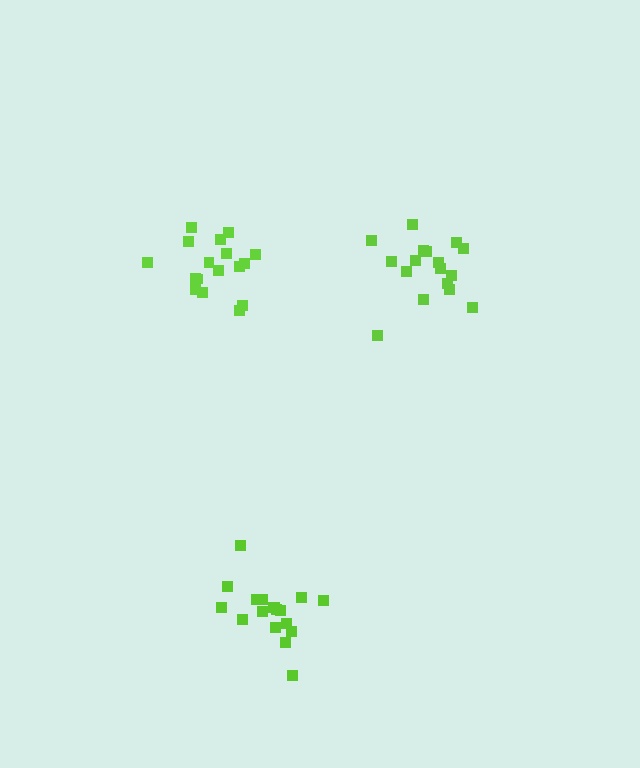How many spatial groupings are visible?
There are 3 spatial groupings.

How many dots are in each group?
Group 1: 17 dots, Group 2: 17 dots, Group 3: 18 dots (52 total).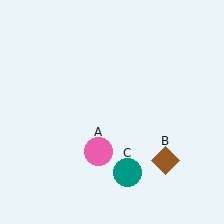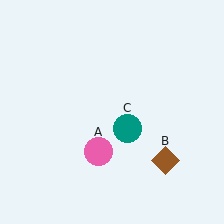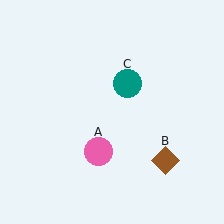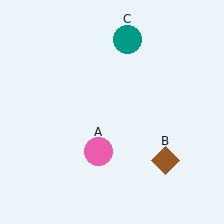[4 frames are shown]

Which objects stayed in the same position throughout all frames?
Pink circle (object A) and brown diamond (object B) remained stationary.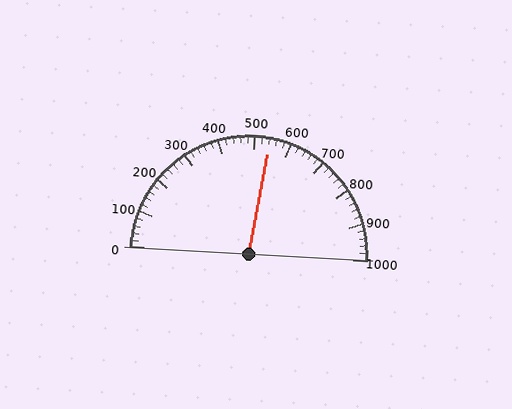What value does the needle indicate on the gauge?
The needle indicates approximately 540.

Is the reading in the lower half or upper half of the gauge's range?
The reading is in the upper half of the range (0 to 1000).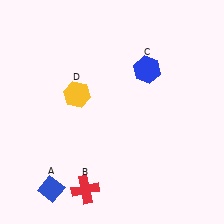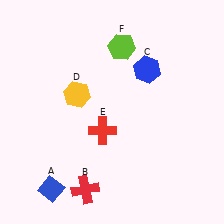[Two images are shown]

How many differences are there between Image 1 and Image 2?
There are 2 differences between the two images.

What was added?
A red cross (E), a lime hexagon (F) were added in Image 2.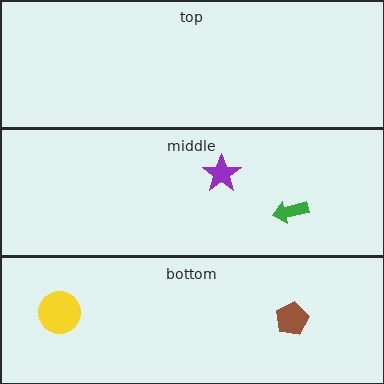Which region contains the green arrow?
The middle region.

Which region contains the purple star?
The middle region.